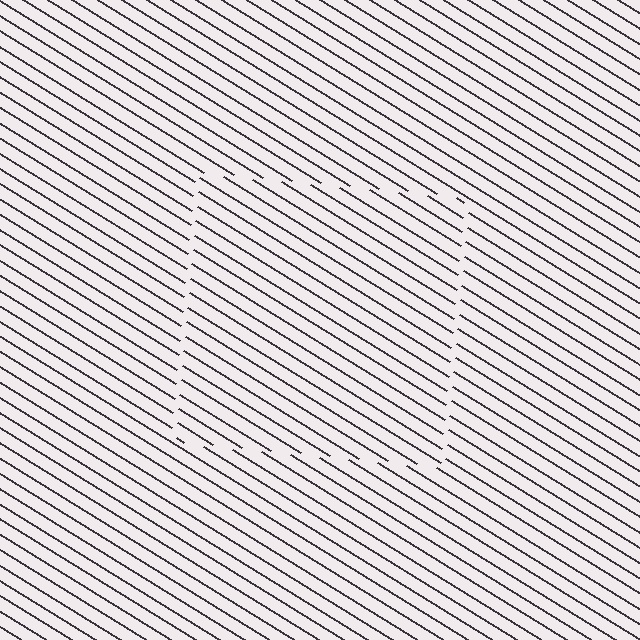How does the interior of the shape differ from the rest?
The interior of the shape contains the same grating, shifted by half a period — the contour is defined by the phase discontinuity where line-ends from the inner and outer gratings abut.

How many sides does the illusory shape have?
4 sides — the line-ends trace a square.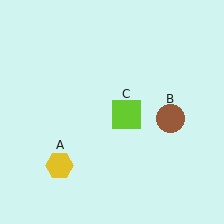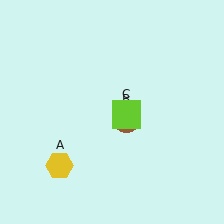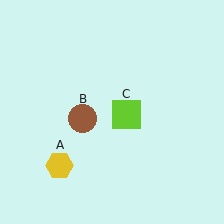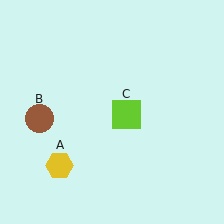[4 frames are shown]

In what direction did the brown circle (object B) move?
The brown circle (object B) moved left.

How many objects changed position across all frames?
1 object changed position: brown circle (object B).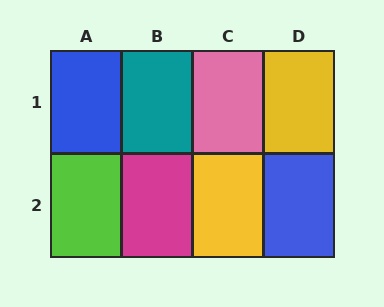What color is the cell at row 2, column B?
Magenta.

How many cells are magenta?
1 cell is magenta.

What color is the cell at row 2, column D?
Blue.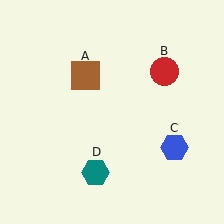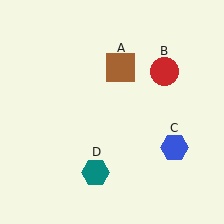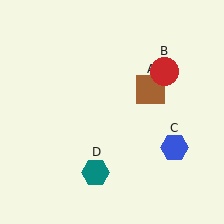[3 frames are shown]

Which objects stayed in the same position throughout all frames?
Red circle (object B) and blue hexagon (object C) and teal hexagon (object D) remained stationary.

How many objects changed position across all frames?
1 object changed position: brown square (object A).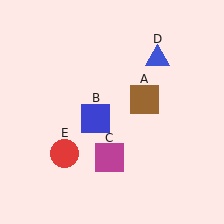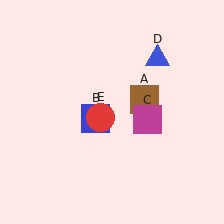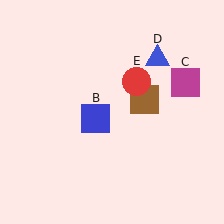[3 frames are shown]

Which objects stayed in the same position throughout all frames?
Brown square (object A) and blue square (object B) and blue triangle (object D) remained stationary.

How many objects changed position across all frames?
2 objects changed position: magenta square (object C), red circle (object E).